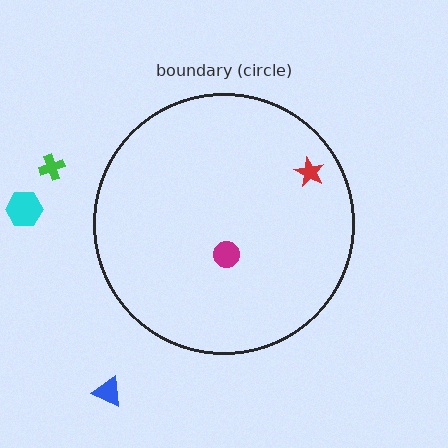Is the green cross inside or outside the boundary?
Outside.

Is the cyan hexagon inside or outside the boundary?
Outside.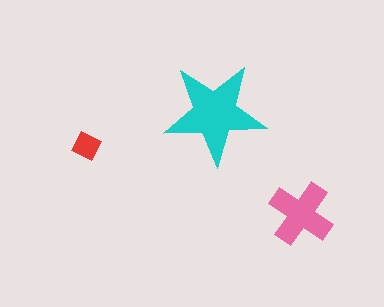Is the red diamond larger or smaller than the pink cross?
Smaller.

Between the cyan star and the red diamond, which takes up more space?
The cyan star.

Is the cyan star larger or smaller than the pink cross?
Larger.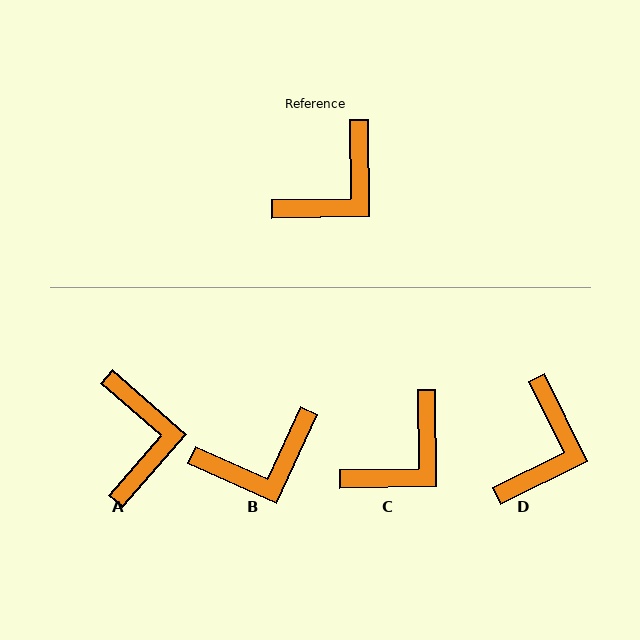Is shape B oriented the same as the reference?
No, it is off by about 25 degrees.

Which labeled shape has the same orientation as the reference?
C.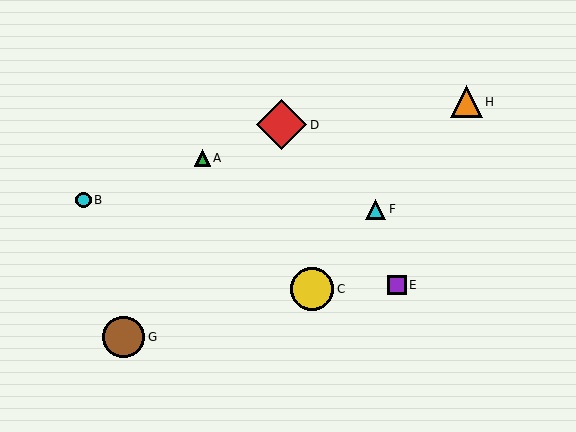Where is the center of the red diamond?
The center of the red diamond is at (282, 125).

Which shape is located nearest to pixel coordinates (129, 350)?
The brown circle (labeled G) at (124, 337) is nearest to that location.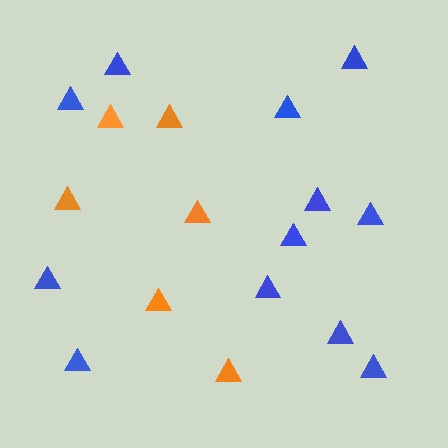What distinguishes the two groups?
There are 2 groups: one group of blue triangles (12) and one group of orange triangles (6).